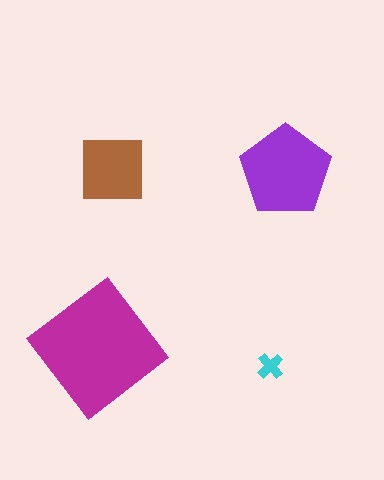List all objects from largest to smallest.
The magenta diamond, the purple pentagon, the brown square, the cyan cross.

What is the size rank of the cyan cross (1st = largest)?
4th.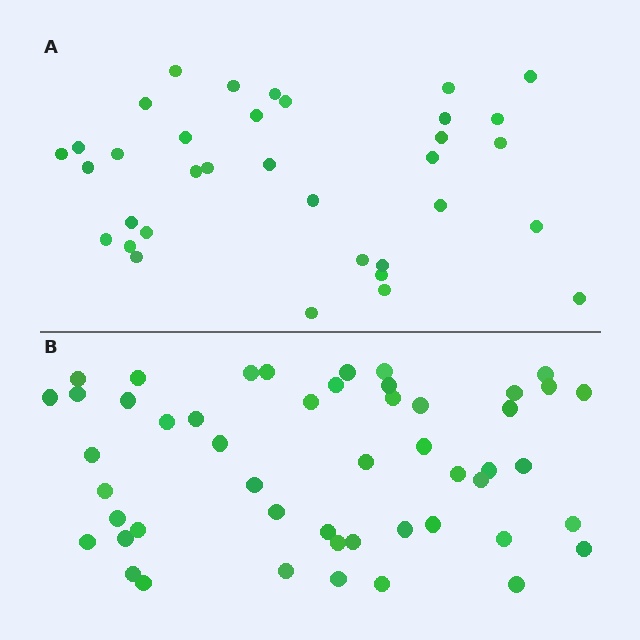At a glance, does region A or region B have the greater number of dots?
Region B (the bottom region) has more dots.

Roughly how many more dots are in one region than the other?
Region B has approximately 15 more dots than region A.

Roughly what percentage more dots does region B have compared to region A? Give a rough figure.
About 45% more.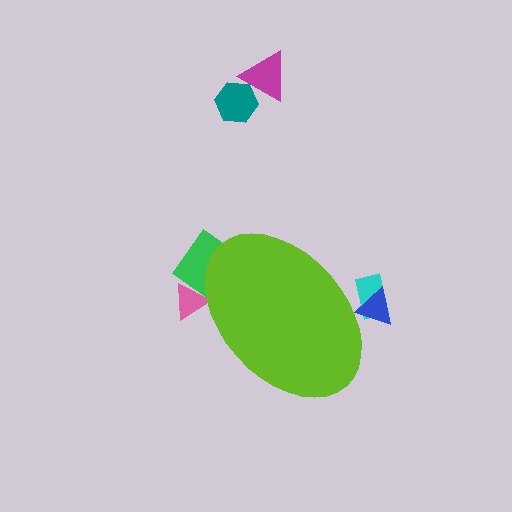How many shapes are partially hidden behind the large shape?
4 shapes are partially hidden.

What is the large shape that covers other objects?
A lime ellipse.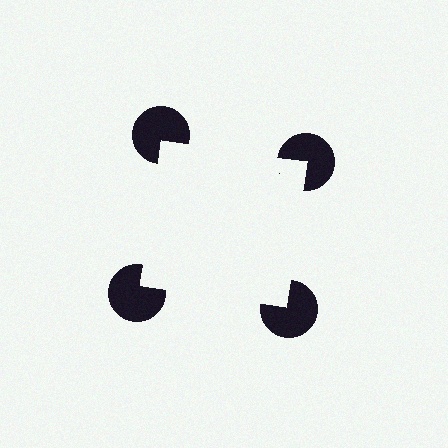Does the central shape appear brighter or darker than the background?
It typically appears slightly brighter than the background, even though no actual brightness change is drawn.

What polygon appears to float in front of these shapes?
An illusory square — its edges are inferred from the aligned wedge cuts in the pac-man discs, not physically drawn.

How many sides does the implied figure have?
4 sides.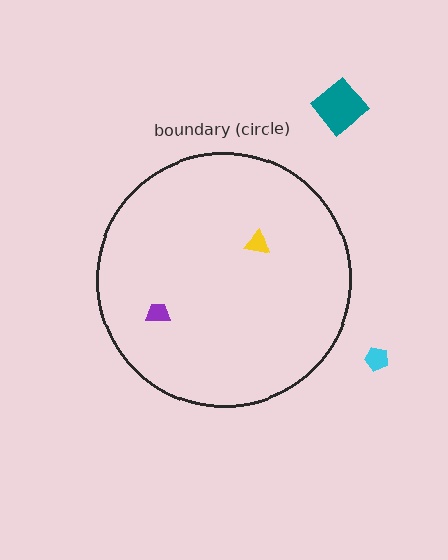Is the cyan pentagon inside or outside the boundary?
Outside.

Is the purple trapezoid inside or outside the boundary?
Inside.